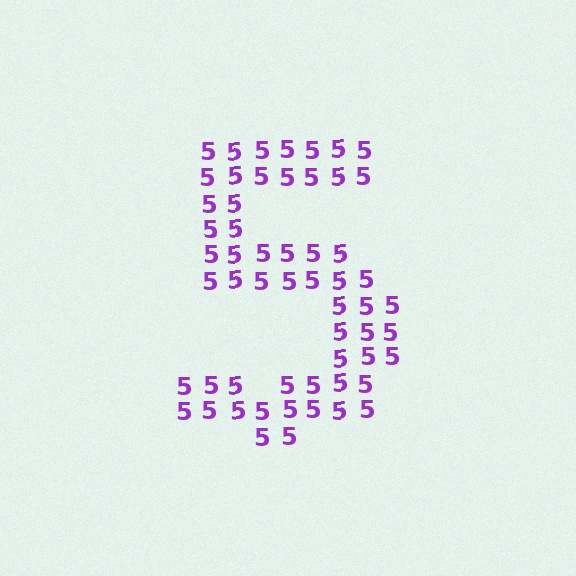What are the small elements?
The small elements are digit 5's.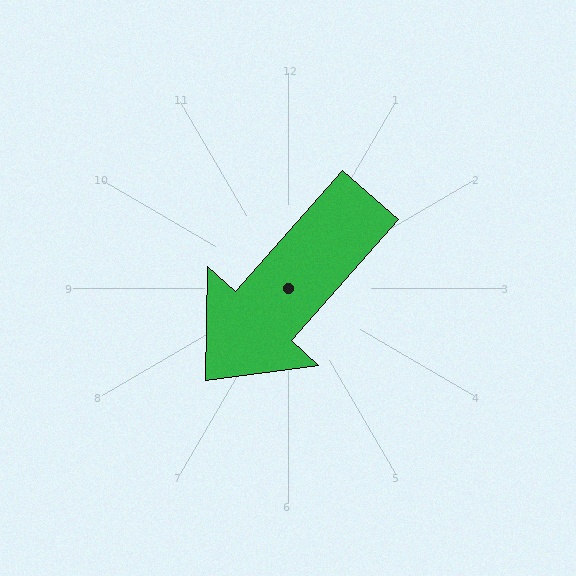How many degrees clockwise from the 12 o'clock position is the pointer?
Approximately 222 degrees.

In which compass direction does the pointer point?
Southwest.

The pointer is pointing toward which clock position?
Roughly 7 o'clock.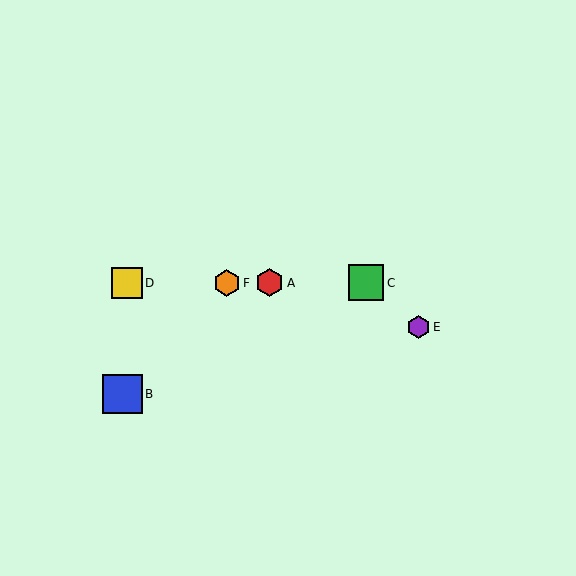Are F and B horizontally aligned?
No, F is at y≈283 and B is at y≈394.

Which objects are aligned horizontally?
Objects A, C, D, F are aligned horizontally.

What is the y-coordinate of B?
Object B is at y≈394.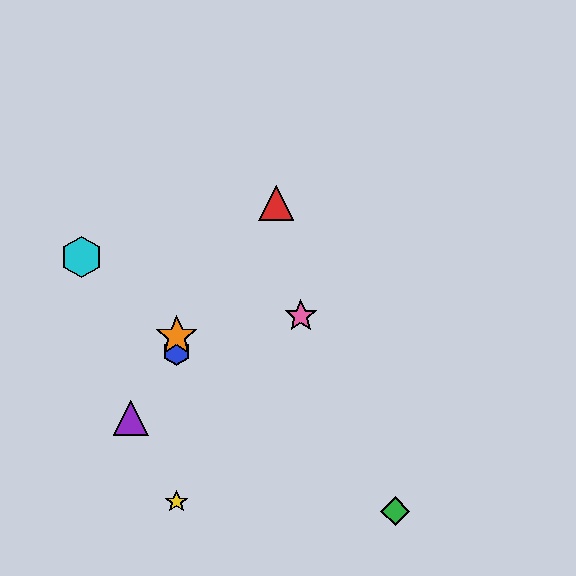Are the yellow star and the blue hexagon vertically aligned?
Yes, both are at x≈177.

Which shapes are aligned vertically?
The blue hexagon, the yellow star, the orange star are aligned vertically.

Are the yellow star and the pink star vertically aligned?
No, the yellow star is at x≈177 and the pink star is at x≈301.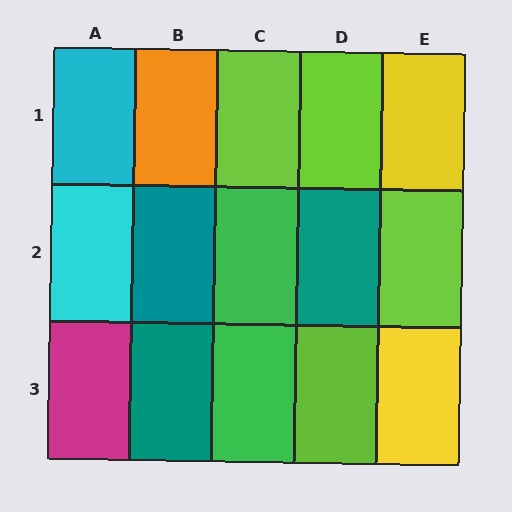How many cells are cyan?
2 cells are cyan.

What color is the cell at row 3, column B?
Teal.